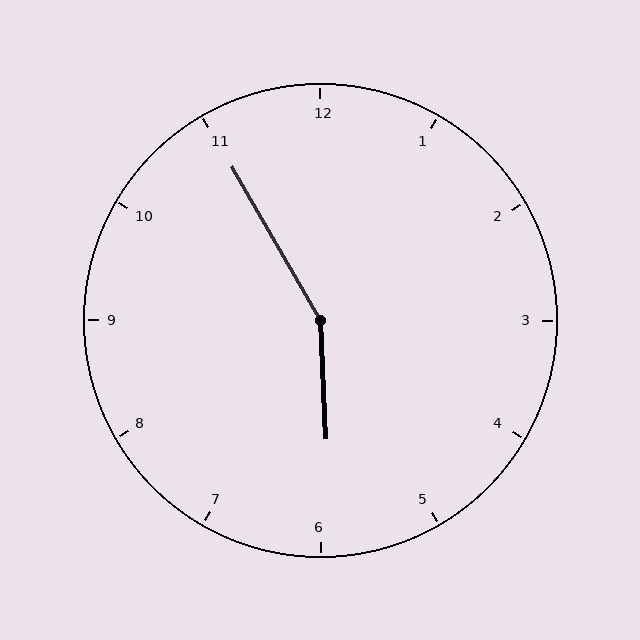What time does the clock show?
5:55.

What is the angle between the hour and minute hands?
Approximately 152 degrees.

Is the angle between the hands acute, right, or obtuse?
It is obtuse.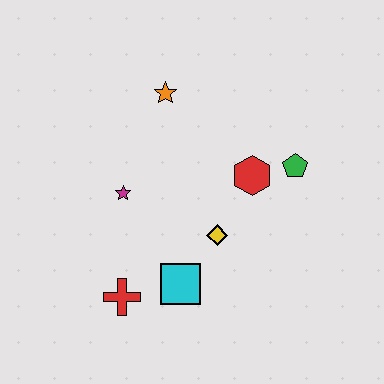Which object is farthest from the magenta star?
The green pentagon is farthest from the magenta star.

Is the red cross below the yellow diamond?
Yes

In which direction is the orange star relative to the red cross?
The orange star is above the red cross.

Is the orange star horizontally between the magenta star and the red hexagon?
Yes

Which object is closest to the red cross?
The cyan square is closest to the red cross.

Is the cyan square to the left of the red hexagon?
Yes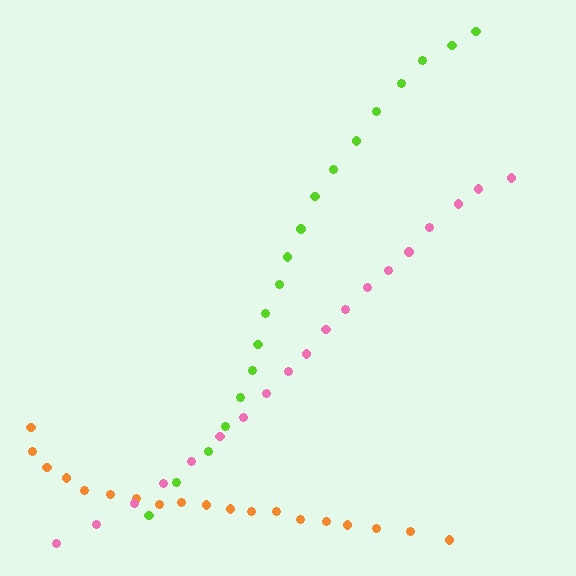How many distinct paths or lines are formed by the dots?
There are 3 distinct paths.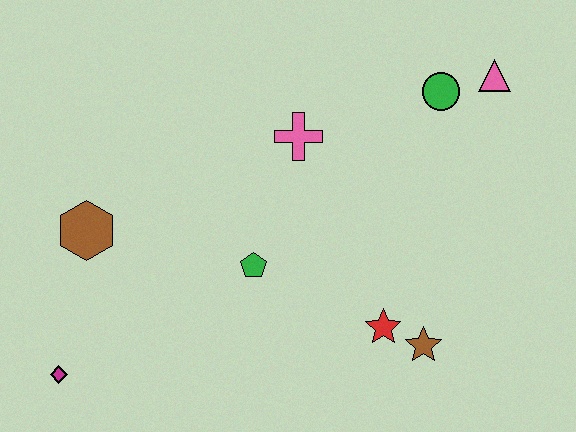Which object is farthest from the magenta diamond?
The pink triangle is farthest from the magenta diamond.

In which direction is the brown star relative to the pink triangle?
The brown star is below the pink triangle.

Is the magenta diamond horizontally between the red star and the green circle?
No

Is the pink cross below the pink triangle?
Yes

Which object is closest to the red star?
The brown star is closest to the red star.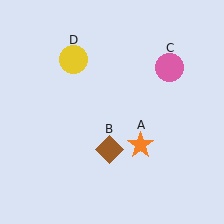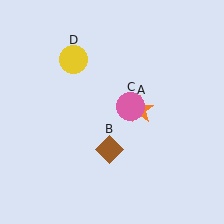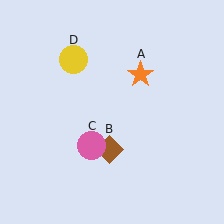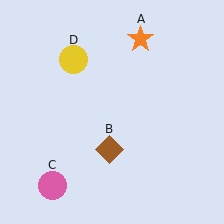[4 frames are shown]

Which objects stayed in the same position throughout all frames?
Brown diamond (object B) and yellow circle (object D) remained stationary.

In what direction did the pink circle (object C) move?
The pink circle (object C) moved down and to the left.